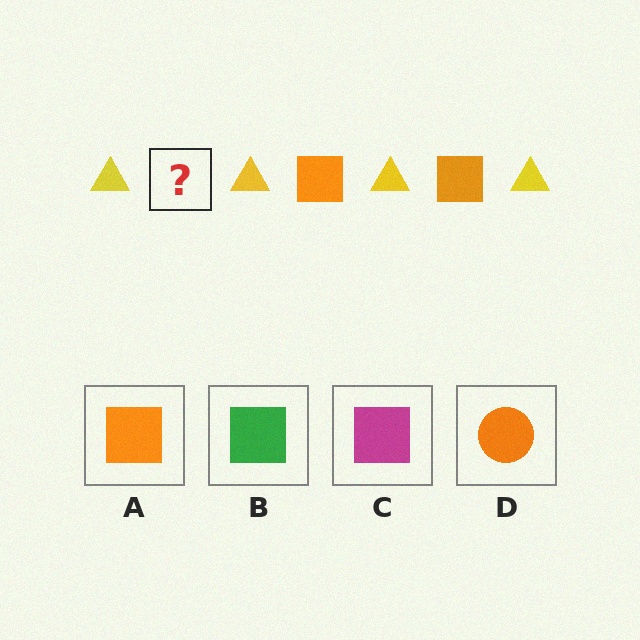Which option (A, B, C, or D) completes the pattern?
A.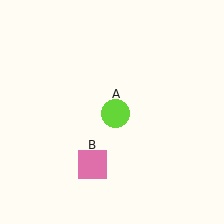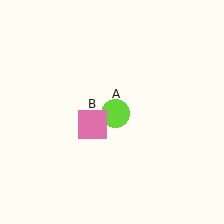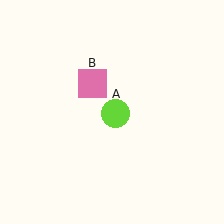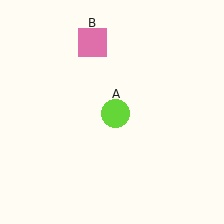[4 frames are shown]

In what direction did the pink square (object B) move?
The pink square (object B) moved up.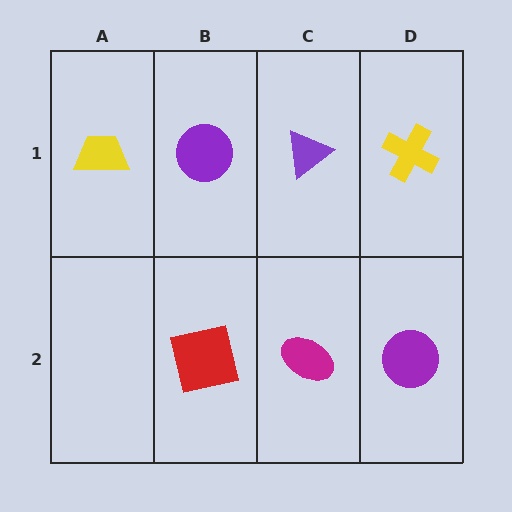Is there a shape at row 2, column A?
No, that cell is empty.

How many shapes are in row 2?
3 shapes.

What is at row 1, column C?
A purple triangle.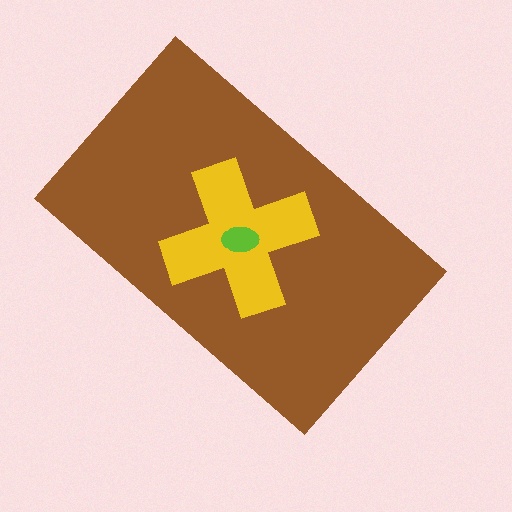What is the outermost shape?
The brown rectangle.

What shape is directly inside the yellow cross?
The lime ellipse.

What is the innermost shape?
The lime ellipse.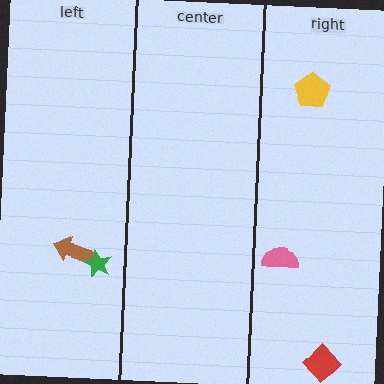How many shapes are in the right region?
3.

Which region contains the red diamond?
The right region.